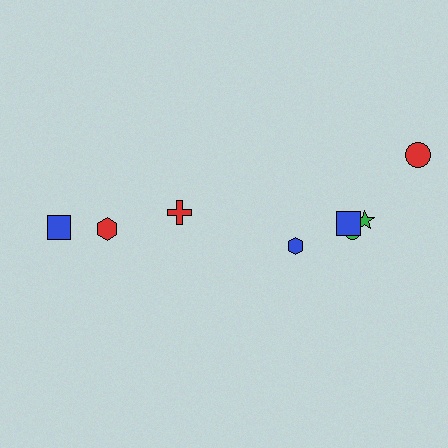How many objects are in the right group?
There are 5 objects.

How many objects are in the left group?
There are 3 objects.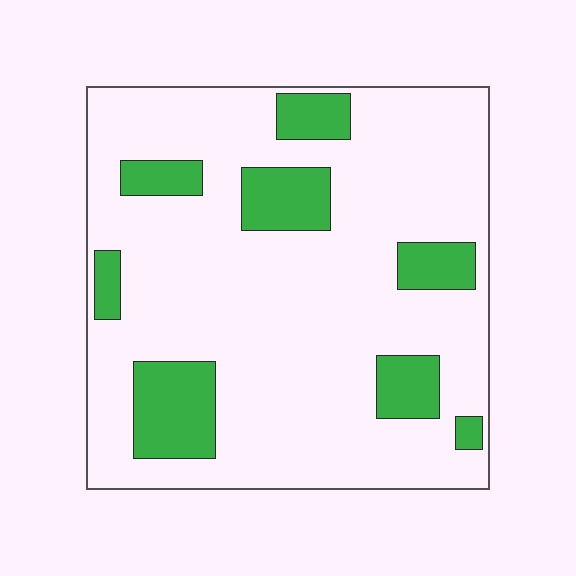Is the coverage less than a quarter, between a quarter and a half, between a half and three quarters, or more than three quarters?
Less than a quarter.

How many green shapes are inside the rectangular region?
8.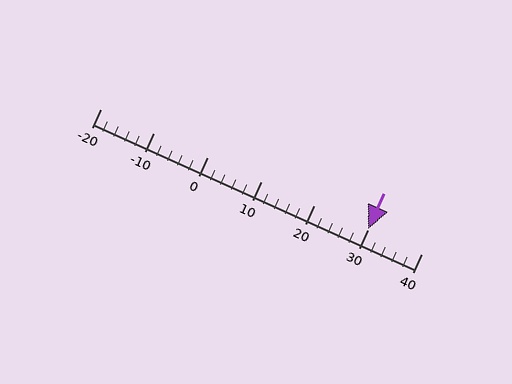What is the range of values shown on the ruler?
The ruler shows values from -20 to 40.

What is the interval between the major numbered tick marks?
The major tick marks are spaced 10 units apart.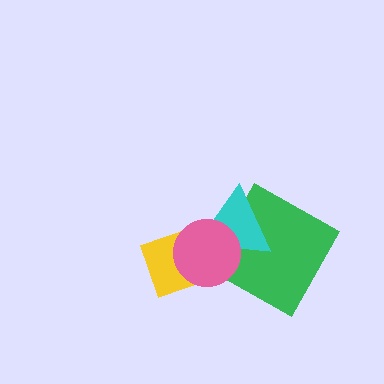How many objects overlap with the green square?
2 objects overlap with the green square.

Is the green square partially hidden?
Yes, it is partially covered by another shape.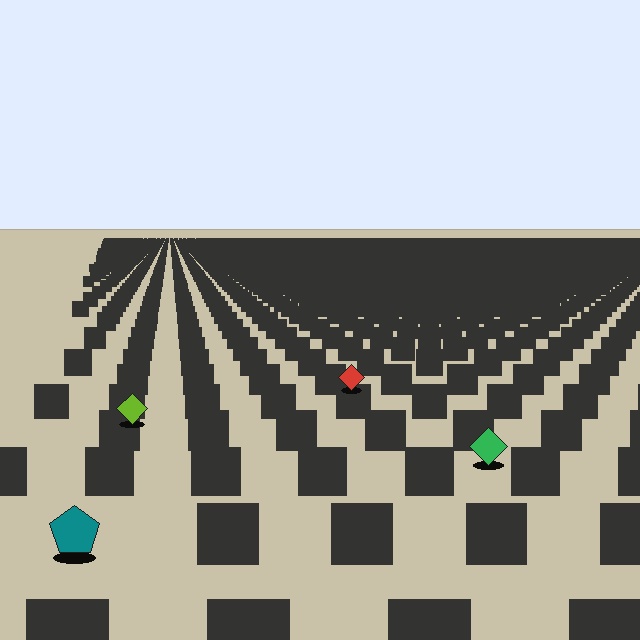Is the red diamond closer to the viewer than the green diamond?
No. The green diamond is closer — you can tell from the texture gradient: the ground texture is coarser near it.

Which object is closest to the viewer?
The teal pentagon is closest. The texture marks near it are larger and more spread out.